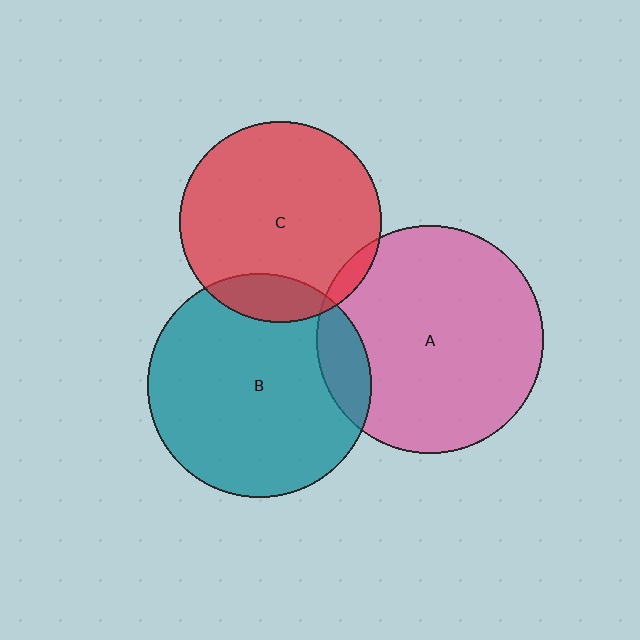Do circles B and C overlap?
Yes.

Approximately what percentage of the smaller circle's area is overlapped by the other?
Approximately 15%.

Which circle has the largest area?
Circle A (pink).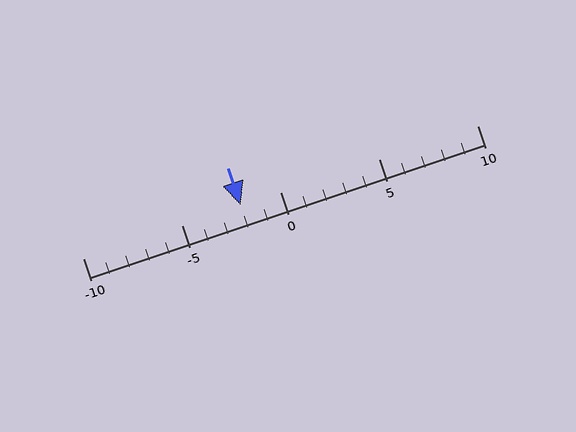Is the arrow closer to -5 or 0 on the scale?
The arrow is closer to 0.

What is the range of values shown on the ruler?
The ruler shows values from -10 to 10.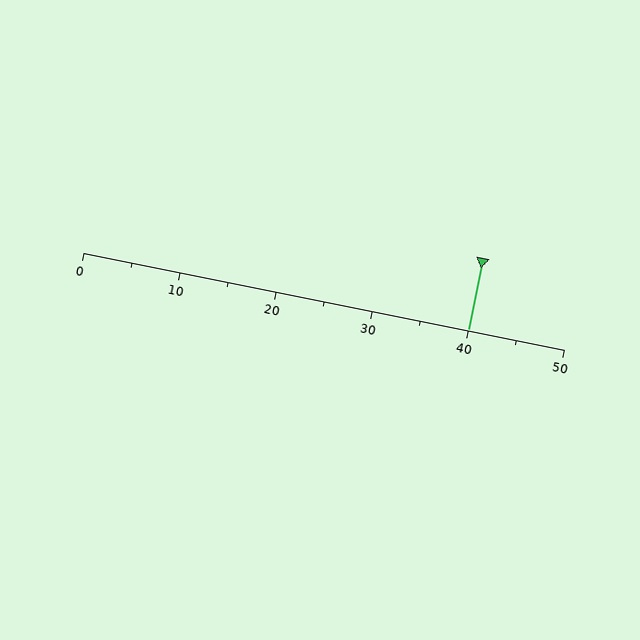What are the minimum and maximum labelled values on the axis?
The axis runs from 0 to 50.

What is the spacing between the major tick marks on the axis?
The major ticks are spaced 10 apart.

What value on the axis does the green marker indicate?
The marker indicates approximately 40.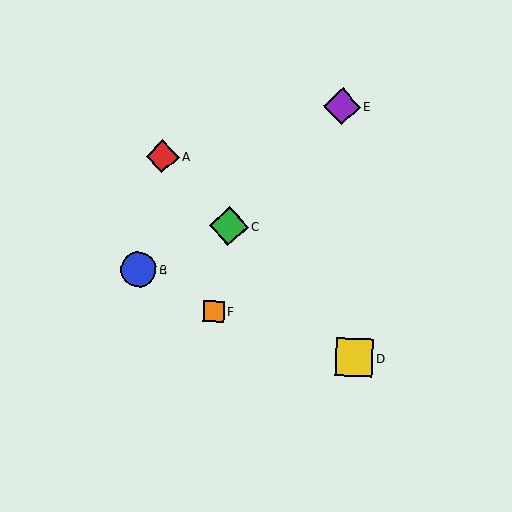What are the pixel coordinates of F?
Object F is at (214, 312).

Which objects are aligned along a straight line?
Objects A, C, D are aligned along a straight line.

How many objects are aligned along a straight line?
3 objects (A, C, D) are aligned along a straight line.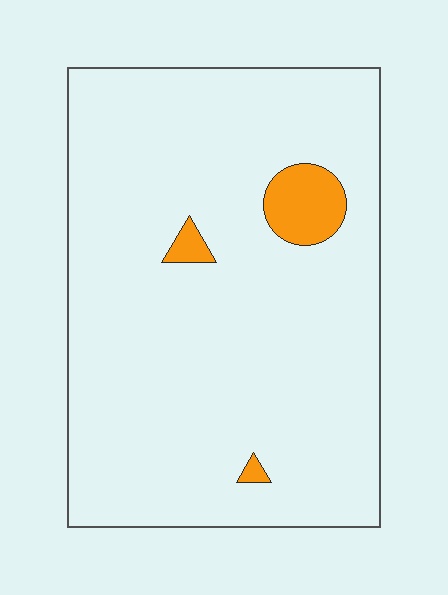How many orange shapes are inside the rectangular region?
3.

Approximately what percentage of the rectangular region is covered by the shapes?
Approximately 5%.